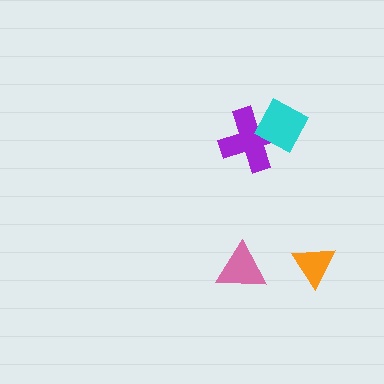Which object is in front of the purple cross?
The cyan diamond is in front of the purple cross.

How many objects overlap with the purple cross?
1 object overlaps with the purple cross.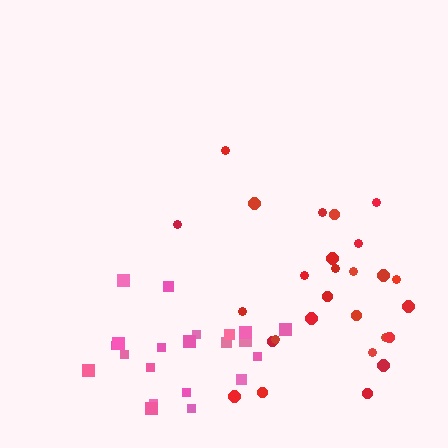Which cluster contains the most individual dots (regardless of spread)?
Red (27).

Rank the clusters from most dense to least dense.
pink, red.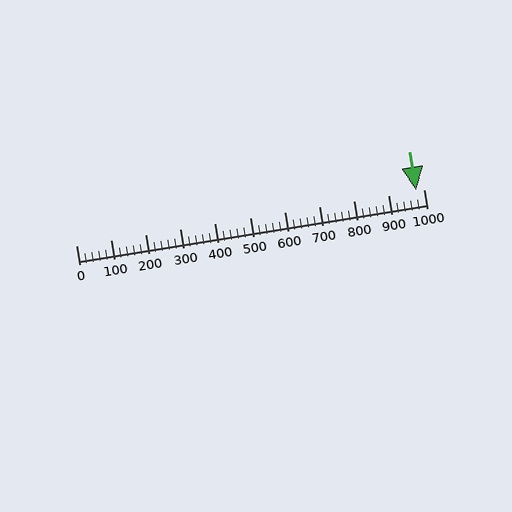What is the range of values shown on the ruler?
The ruler shows values from 0 to 1000.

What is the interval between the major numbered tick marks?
The major tick marks are spaced 100 units apart.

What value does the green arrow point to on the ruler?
The green arrow points to approximately 980.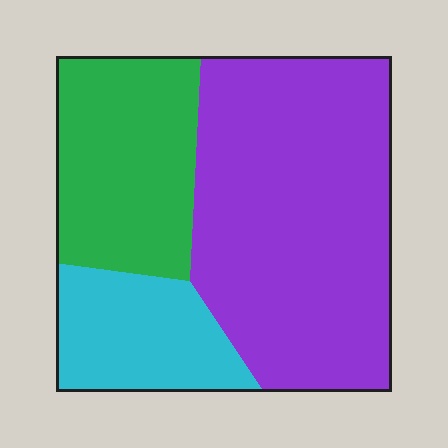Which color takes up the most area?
Purple, at roughly 55%.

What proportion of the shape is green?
Green takes up about one quarter (1/4) of the shape.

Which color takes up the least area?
Cyan, at roughly 20%.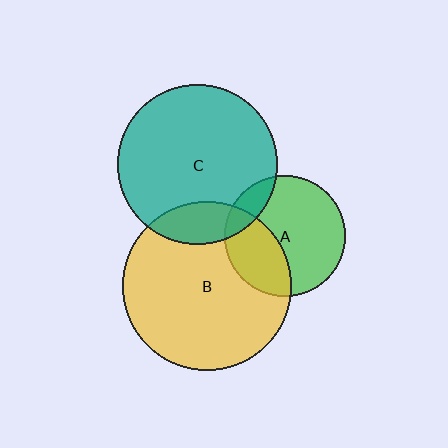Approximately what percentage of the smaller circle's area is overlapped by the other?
Approximately 35%.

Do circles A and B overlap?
Yes.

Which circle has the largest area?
Circle B (yellow).